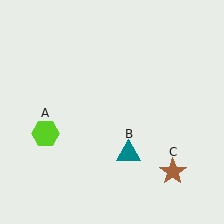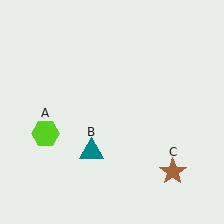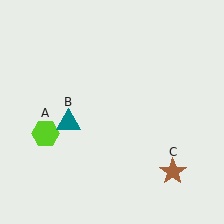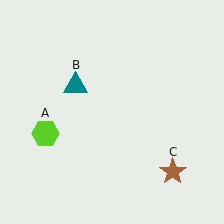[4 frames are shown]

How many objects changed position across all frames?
1 object changed position: teal triangle (object B).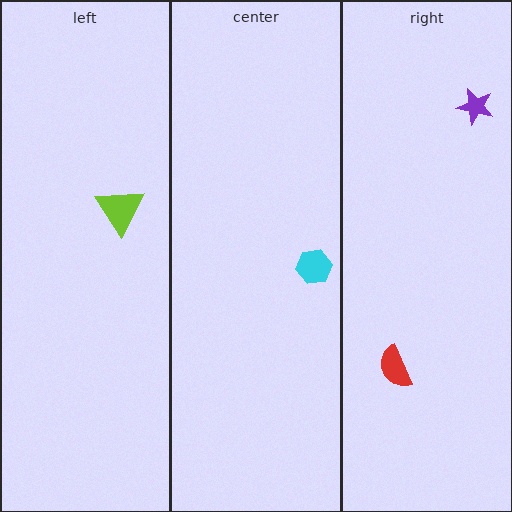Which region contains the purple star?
The right region.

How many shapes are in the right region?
2.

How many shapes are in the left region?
1.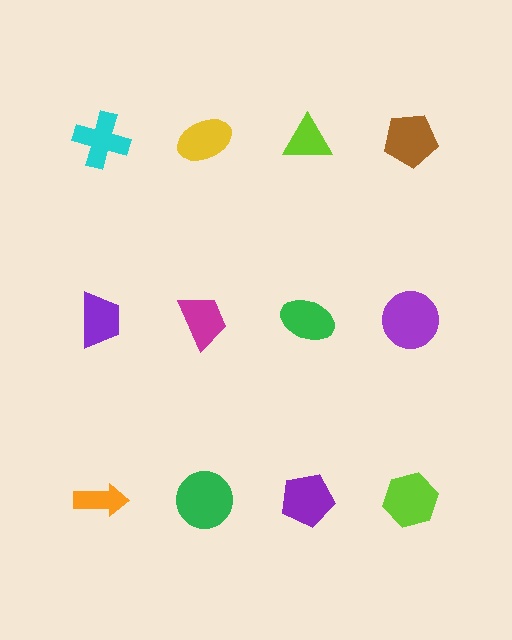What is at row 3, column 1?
An orange arrow.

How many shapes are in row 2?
4 shapes.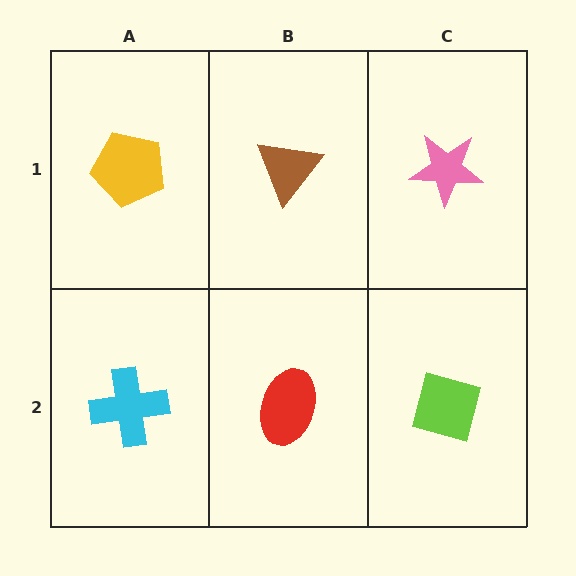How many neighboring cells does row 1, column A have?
2.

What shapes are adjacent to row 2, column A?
A yellow pentagon (row 1, column A), a red ellipse (row 2, column B).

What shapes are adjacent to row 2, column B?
A brown triangle (row 1, column B), a cyan cross (row 2, column A), a lime square (row 2, column C).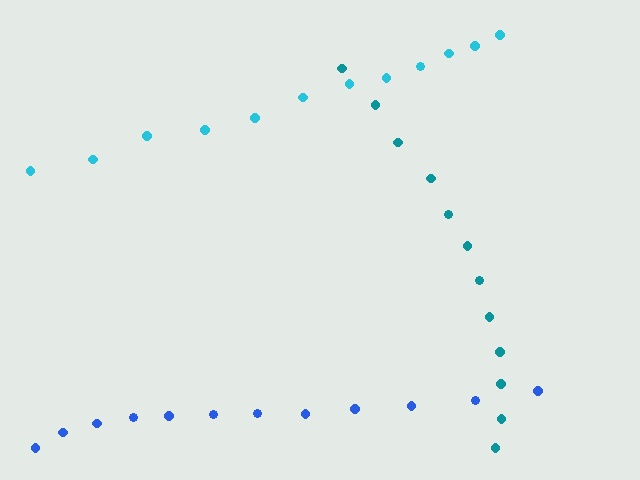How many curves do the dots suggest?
There are 3 distinct paths.